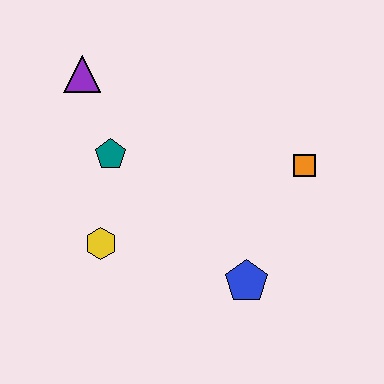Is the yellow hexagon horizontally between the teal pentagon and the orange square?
No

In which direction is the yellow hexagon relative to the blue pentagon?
The yellow hexagon is to the left of the blue pentagon.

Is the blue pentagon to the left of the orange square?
Yes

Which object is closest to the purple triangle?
The teal pentagon is closest to the purple triangle.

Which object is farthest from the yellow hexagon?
The orange square is farthest from the yellow hexagon.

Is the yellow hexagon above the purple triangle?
No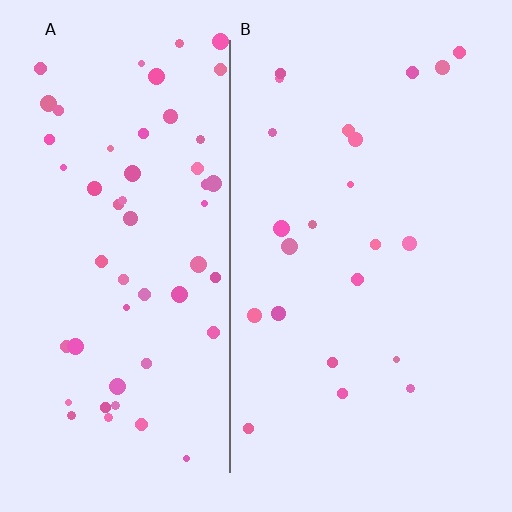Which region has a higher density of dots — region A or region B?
A (the left).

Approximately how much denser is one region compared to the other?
Approximately 2.5× — region A over region B.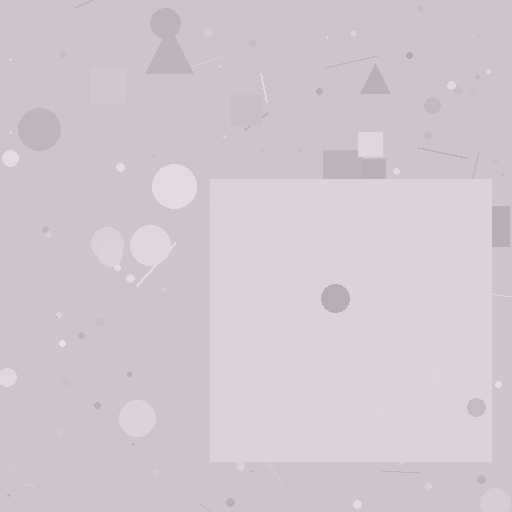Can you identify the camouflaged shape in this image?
The camouflaged shape is a square.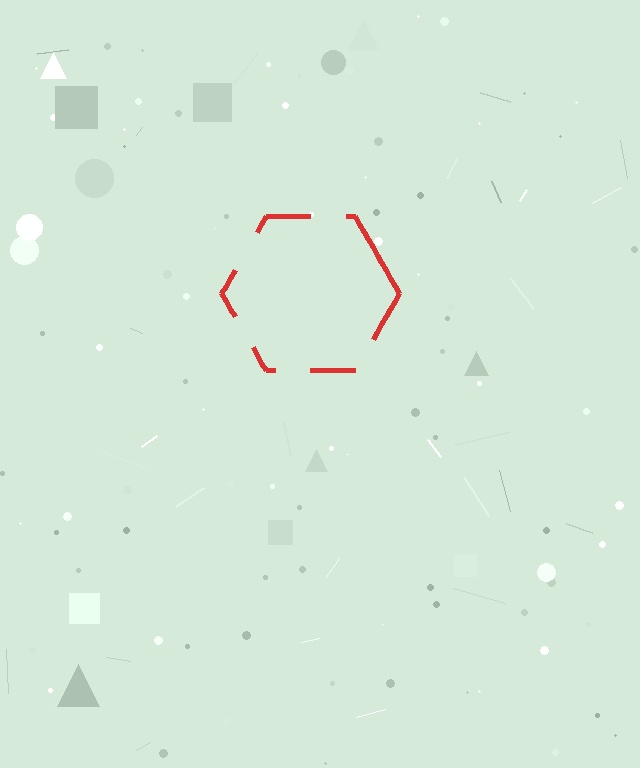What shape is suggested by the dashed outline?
The dashed outline suggests a hexagon.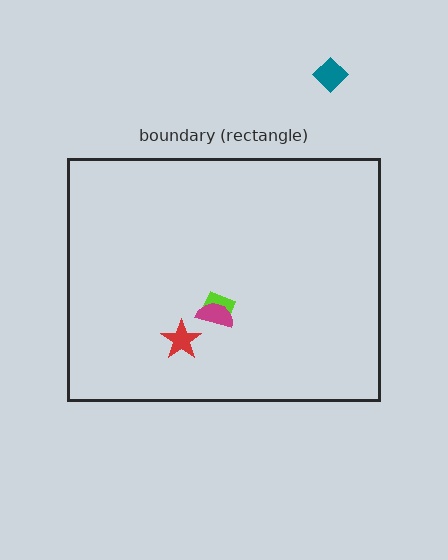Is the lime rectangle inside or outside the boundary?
Inside.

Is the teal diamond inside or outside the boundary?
Outside.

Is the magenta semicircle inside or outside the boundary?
Inside.